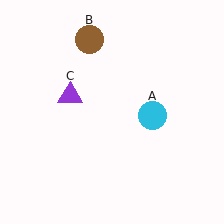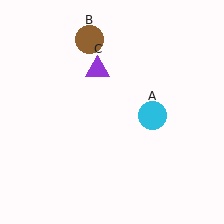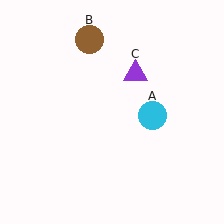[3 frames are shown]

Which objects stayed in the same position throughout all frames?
Cyan circle (object A) and brown circle (object B) remained stationary.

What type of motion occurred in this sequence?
The purple triangle (object C) rotated clockwise around the center of the scene.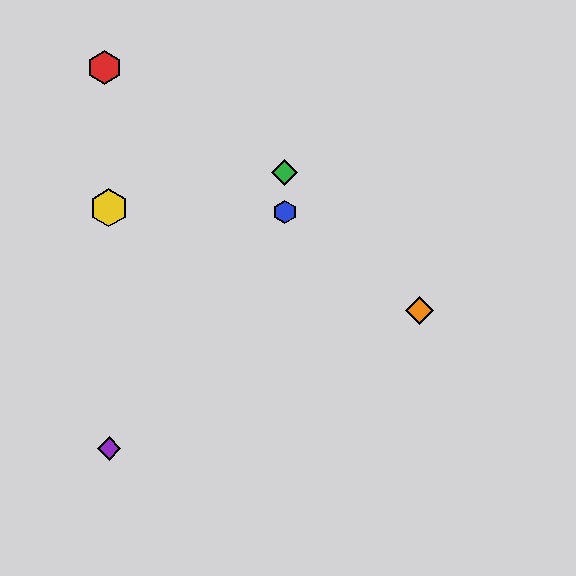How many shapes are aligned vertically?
2 shapes (the blue hexagon, the green diamond) are aligned vertically.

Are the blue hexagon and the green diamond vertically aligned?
Yes, both are at x≈285.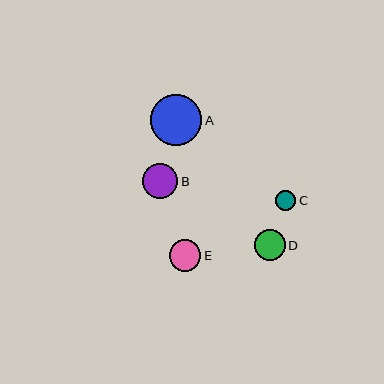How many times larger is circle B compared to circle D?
Circle B is approximately 1.1 times the size of circle D.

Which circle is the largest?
Circle A is the largest with a size of approximately 51 pixels.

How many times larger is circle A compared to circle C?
Circle A is approximately 2.5 times the size of circle C.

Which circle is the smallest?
Circle C is the smallest with a size of approximately 21 pixels.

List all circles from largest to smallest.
From largest to smallest: A, B, E, D, C.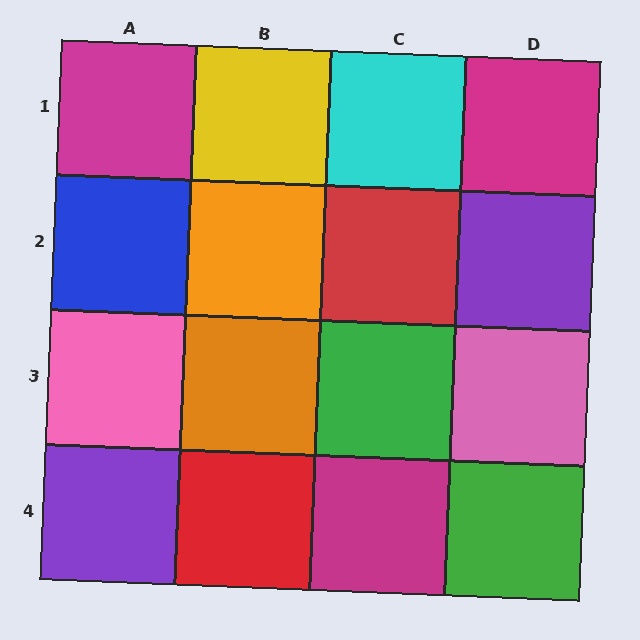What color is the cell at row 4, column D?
Green.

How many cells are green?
2 cells are green.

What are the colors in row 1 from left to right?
Magenta, yellow, cyan, magenta.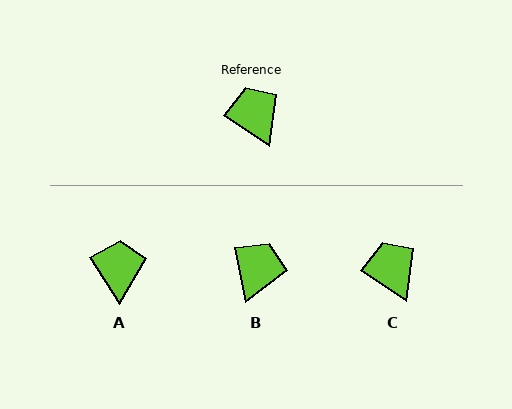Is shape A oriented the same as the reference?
No, it is off by about 23 degrees.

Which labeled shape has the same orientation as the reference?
C.